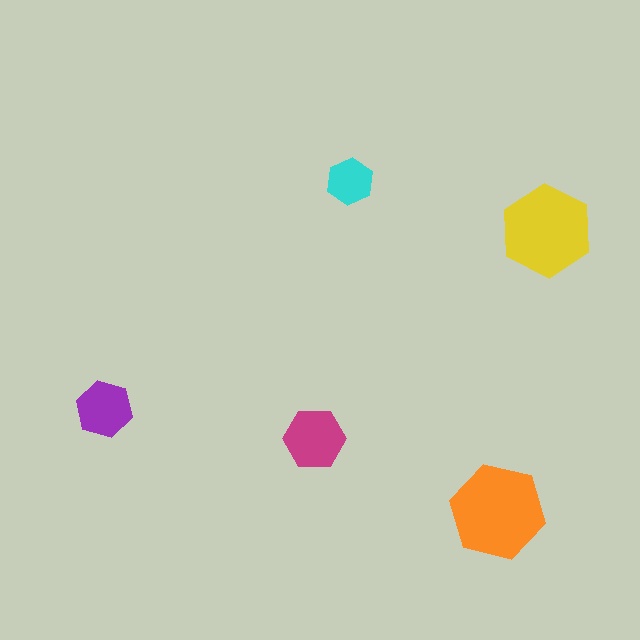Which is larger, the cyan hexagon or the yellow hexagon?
The yellow one.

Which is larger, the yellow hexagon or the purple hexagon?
The yellow one.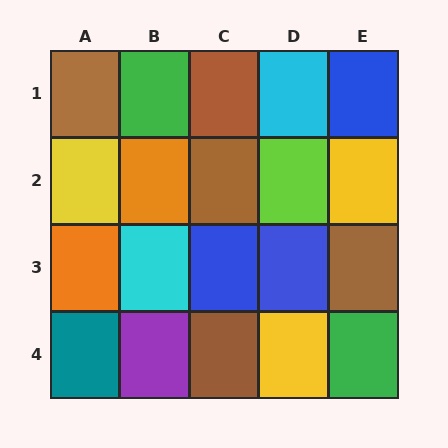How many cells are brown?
5 cells are brown.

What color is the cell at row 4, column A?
Teal.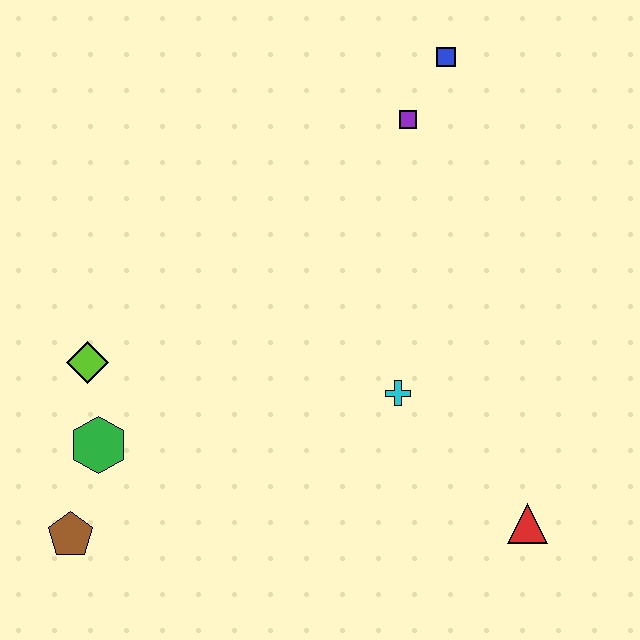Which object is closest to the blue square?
The purple square is closest to the blue square.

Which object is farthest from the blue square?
The brown pentagon is farthest from the blue square.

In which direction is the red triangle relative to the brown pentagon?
The red triangle is to the right of the brown pentagon.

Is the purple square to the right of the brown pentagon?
Yes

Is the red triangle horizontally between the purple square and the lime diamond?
No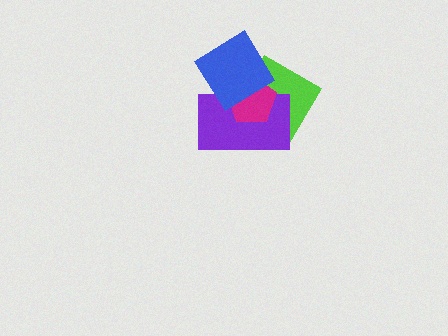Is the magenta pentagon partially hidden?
Yes, it is partially covered by another shape.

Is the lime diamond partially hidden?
Yes, it is partially covered by another shape.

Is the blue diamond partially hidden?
No, no other shape covers it.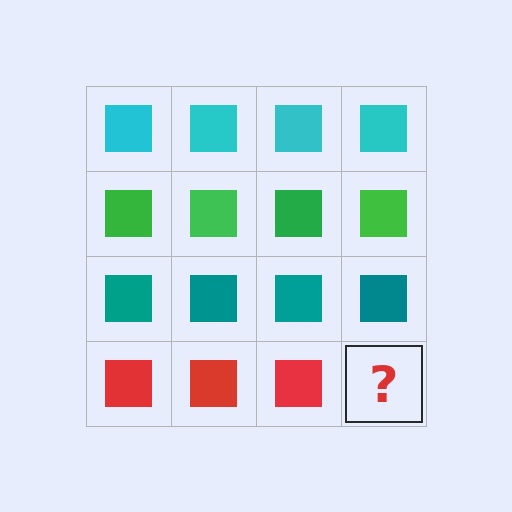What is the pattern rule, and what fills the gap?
The rule is that each row has a consistent color. The gap should be filled with a red square.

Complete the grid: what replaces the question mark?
The question mark should be replaced with a red square.